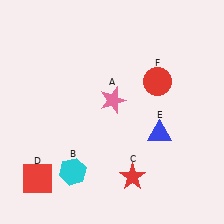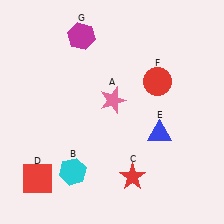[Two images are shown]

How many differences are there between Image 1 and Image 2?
There is 1 difference between the two images.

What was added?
A magenta hexagon (G) was added in Image 2.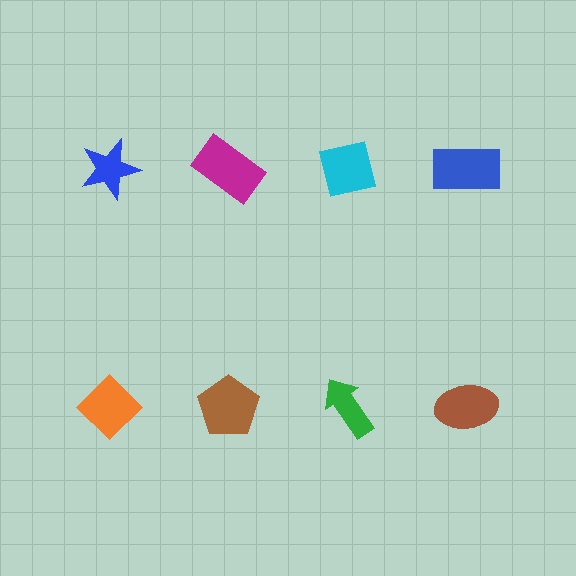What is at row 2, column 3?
A green arrow.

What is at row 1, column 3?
A cyan square.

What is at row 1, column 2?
A magenta rectangle.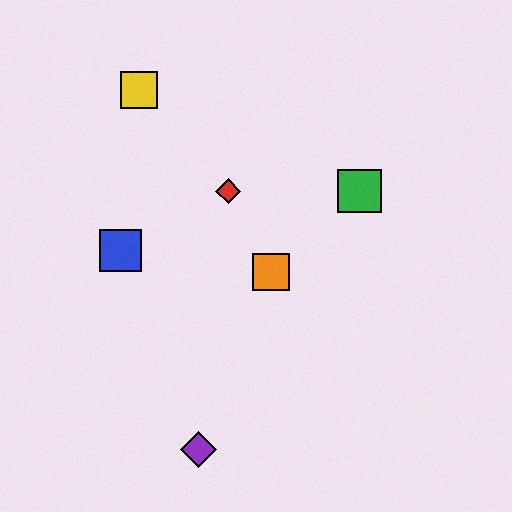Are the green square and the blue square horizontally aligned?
No, the green square is at y≈191 and the blue square is at y≈250.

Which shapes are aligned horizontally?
The red diamond, the green square are aligned horizontally.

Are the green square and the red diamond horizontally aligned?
Yes, both are at y≈191.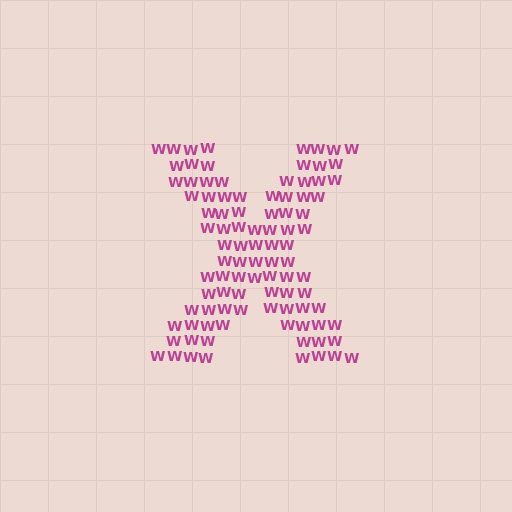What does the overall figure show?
The overall figure shows the letter X.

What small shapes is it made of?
It is made of small letter W's.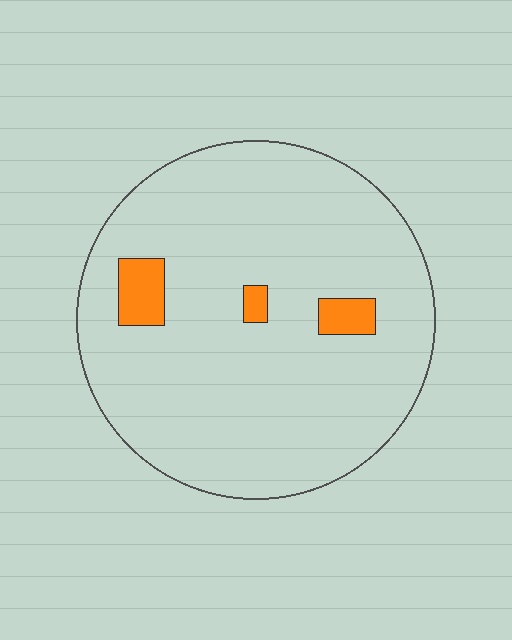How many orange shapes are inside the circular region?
3.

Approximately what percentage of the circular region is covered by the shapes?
Approximately 5%.